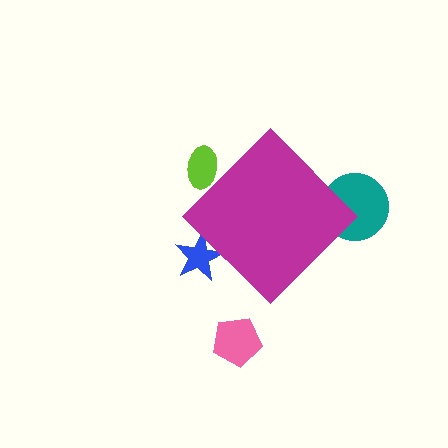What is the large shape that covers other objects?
A magenta diamond.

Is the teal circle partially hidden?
Yes, the teal circle is partially hidden behind the magenta diamond.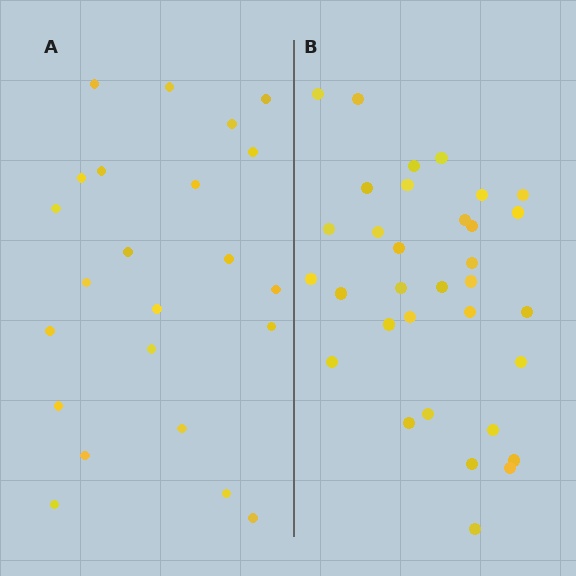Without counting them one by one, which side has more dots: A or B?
Region B (the right region) has more dots.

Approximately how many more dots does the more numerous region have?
Region B has roughly 10 or so more dots than region A.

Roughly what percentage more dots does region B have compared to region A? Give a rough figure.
About 45% more.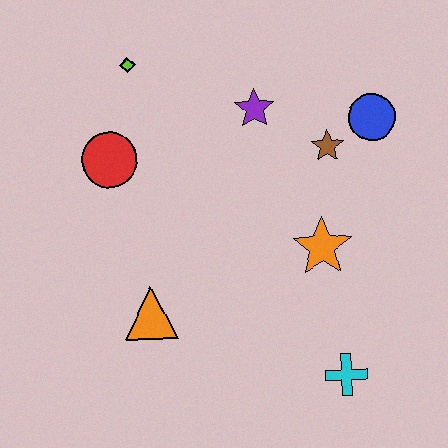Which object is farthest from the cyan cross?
The lime diamond is farthest from the cyan cross.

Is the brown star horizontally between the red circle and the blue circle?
Yes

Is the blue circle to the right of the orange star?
Yes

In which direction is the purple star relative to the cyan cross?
The purple star is above the cyan cross.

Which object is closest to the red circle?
The lime diamond is closest to the red circle.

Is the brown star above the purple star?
No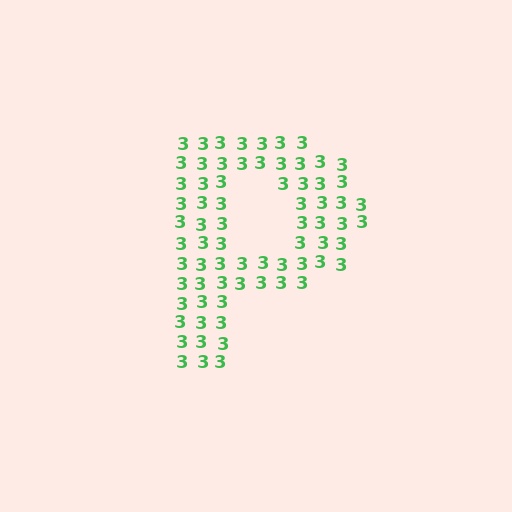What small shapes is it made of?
It is made of small digit 3's.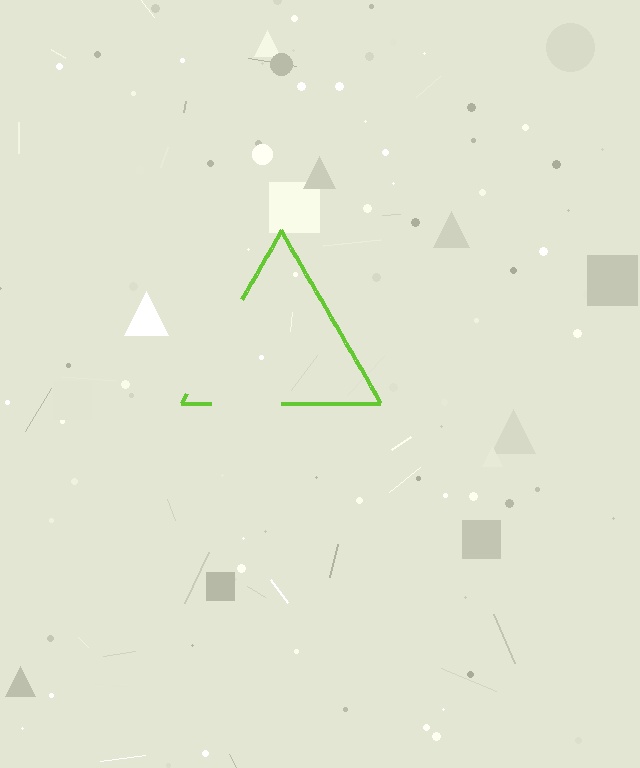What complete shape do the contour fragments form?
The contour fragments form a triangle.